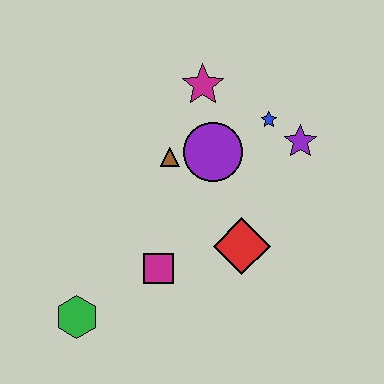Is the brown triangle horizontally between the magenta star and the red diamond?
No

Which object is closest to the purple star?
The blue star is closest to the purple star.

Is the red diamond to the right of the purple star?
No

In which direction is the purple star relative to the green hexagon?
The purple star is to the right of the green hexagon.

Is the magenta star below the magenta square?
No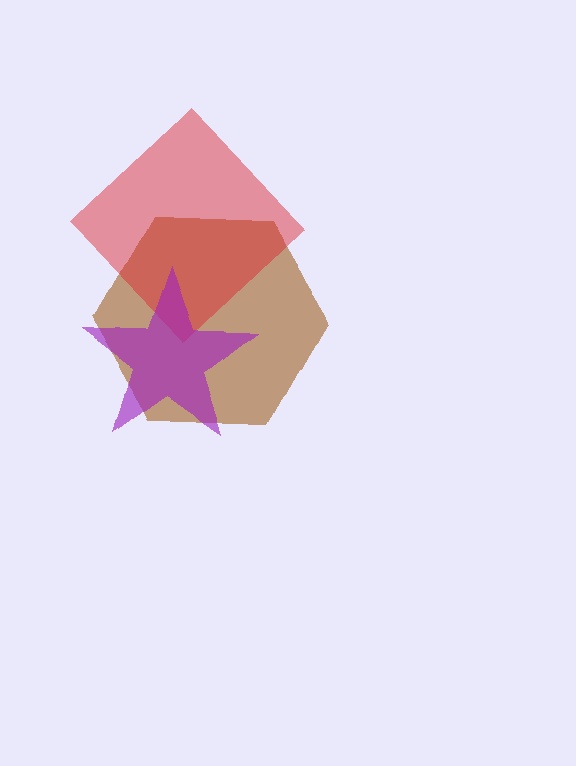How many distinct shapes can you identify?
There are 3 distinct shapes: a brown hexagon, a red diamond, a purple star.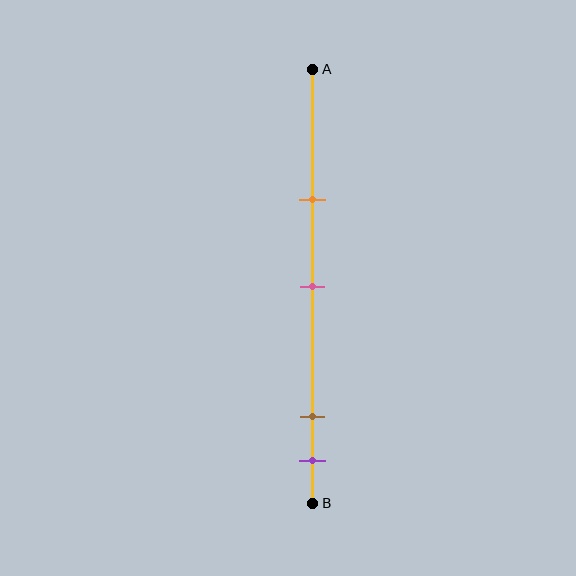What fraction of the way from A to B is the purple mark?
The purple mark is approximately 90% (0.9) of the way from A to B.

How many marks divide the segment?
There are 4 marks dividing the segment.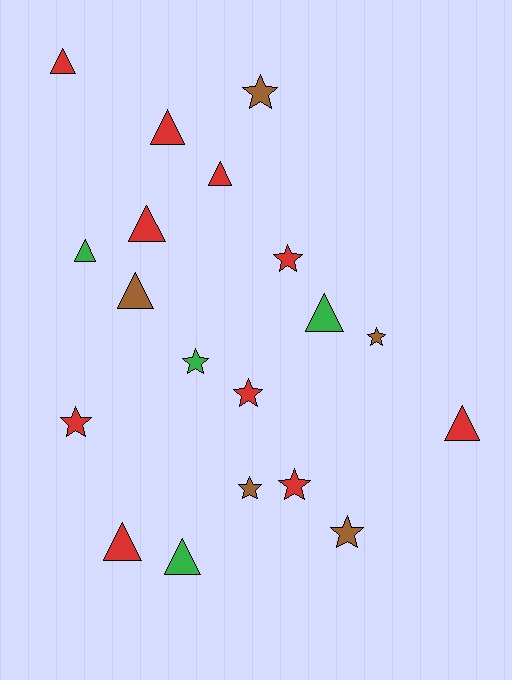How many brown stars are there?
There are 4 brown stars.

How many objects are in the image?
There are 19 objects.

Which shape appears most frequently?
Triangle, with 10 objects.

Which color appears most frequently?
Red, with 10 objects.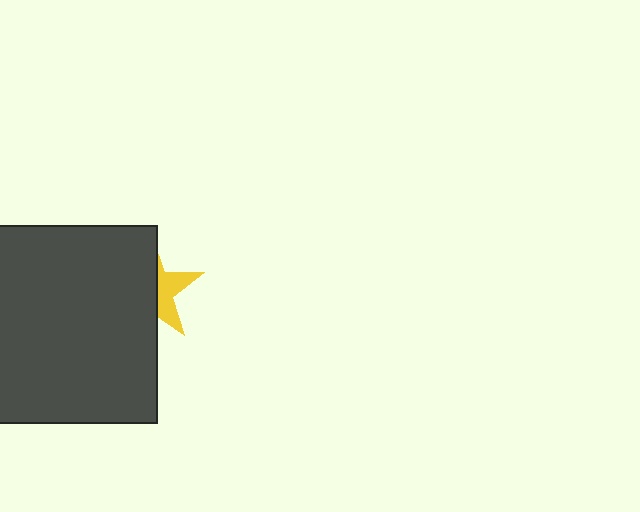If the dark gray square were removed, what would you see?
You would see the complete yellow star.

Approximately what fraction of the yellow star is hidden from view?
Roughly 61% of the yellow star is hidden behind the dark gray square.